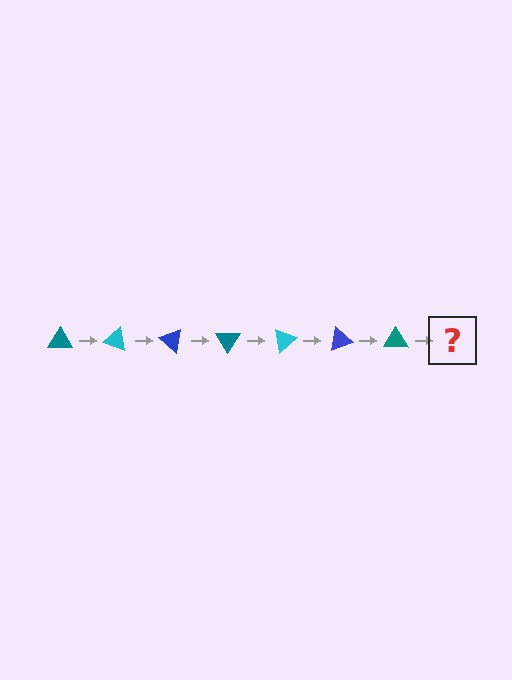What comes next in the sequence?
The next element should be a cyan triangle, rotated 140 degrees from the start.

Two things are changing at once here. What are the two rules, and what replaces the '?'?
The two rules are that it rotates 20 degrees each step and the color cycles through teal, cyan, and blue. The '?' should be a cyan triangle, rotated 140 degrees from the start.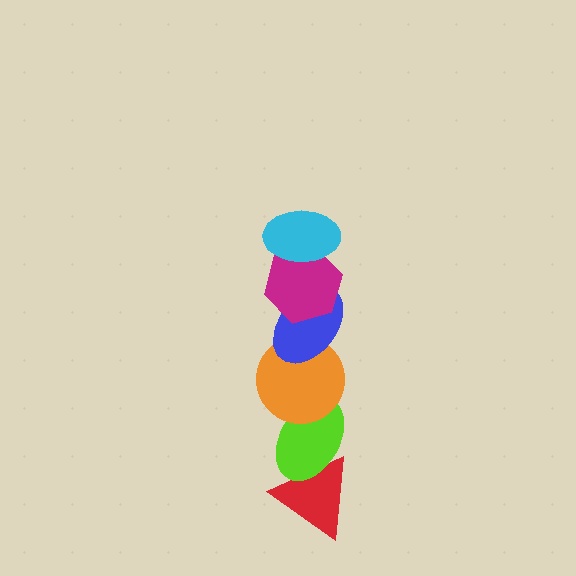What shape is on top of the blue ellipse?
The magenta hexagon is on top of the blue ellipse.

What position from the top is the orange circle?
The orange circle is 4th from the top.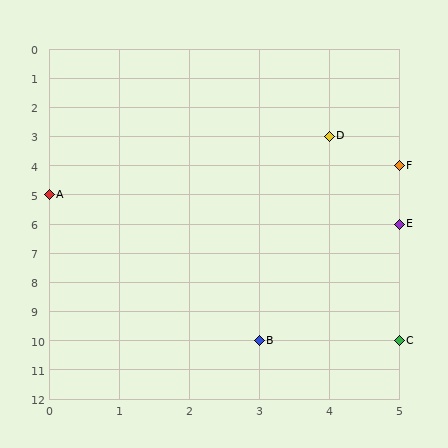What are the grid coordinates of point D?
Point D is at grid coordinates (4, 3).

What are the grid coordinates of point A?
Point A is at grid coordinates (0, 5).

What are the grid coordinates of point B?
Point B is at grid coordinates (3, 10).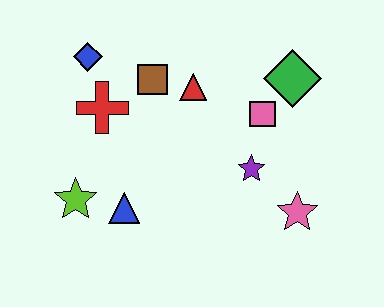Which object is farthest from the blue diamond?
The pink star is farthest from the blue diamond.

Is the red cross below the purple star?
No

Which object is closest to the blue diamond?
The red cross is closest to the blue diamond.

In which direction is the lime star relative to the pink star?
The lime star is to the left of the pink star.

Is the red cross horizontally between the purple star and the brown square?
No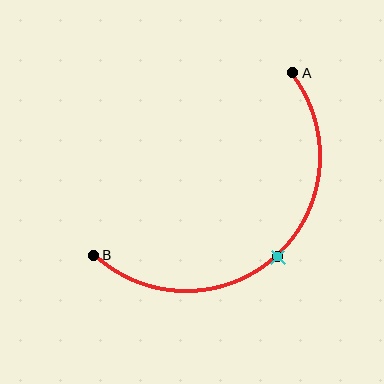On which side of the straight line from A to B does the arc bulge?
The arc bulges below and to the right of the straight line connecting A and B.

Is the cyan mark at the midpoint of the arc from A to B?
Yes. The cyan mark lies on the arc at equal arc-length from both A and B — it is the arc midpoint.